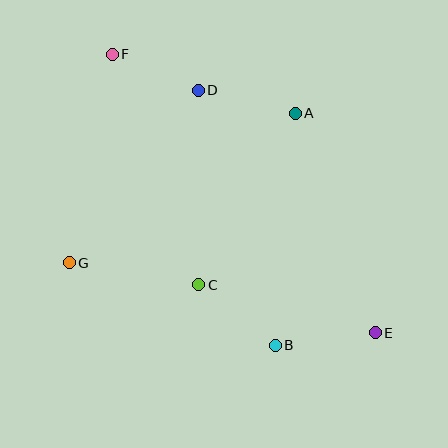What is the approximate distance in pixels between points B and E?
The distance between B and E is approximately 101 pixels.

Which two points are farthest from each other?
Points E and F are farthest from each other.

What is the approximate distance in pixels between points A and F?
The distance between A and F is approximately 192 pixels.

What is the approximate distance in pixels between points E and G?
The distance between E and G is approximately 314 pixels.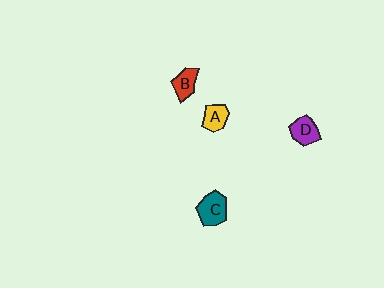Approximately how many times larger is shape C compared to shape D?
Approximately 1.3 times.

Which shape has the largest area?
Shape C (teal).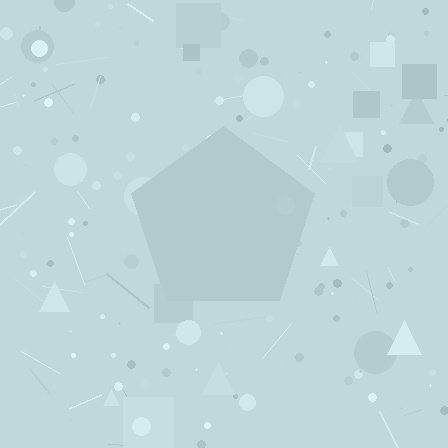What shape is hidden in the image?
A pentagon is hidden in the image.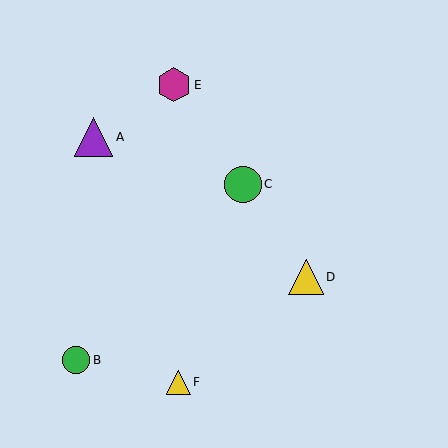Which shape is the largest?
The purple triangle (labeled A) is the largest.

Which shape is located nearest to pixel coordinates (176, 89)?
The magenta hexagon (labeled E) at (174, 85) is nearest to that location.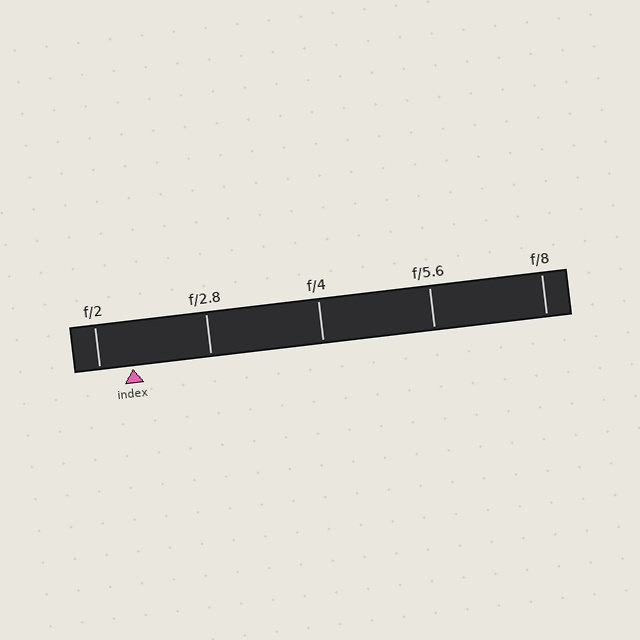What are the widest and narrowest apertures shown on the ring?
The widest aperture shown is f/2 and the narrowest is f/8.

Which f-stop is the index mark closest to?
The index mark is closest to f/2.